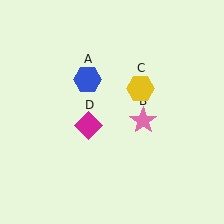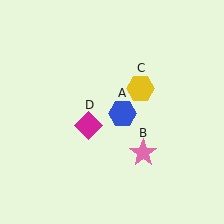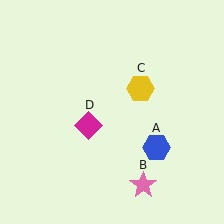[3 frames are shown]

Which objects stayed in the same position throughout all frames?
Yellow hexagon (object C) and magenta diamond (object D) remained stationary.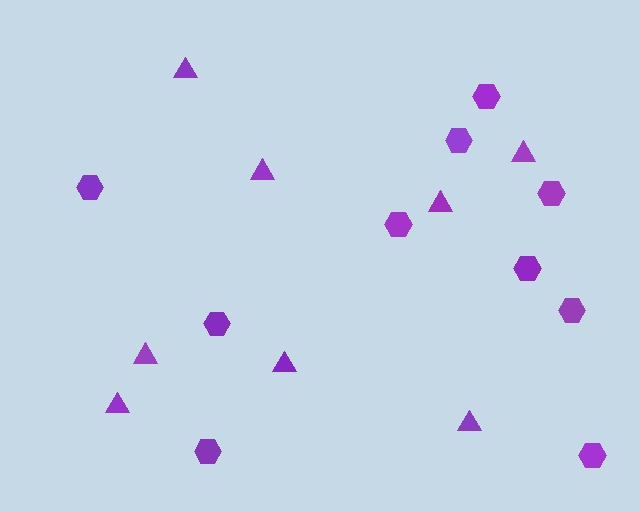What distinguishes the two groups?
There are 2 groups: one group of triangles (8) and one group of hexagons (10).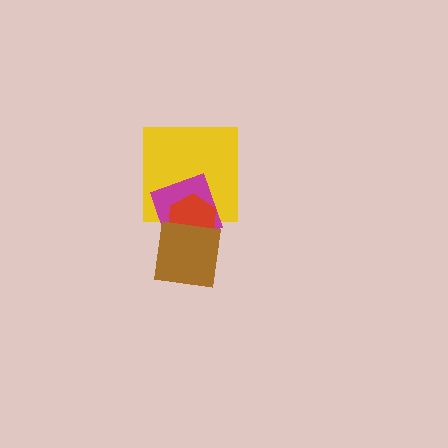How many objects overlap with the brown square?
2 objects overlap with the brown square.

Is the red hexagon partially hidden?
Yes, it is partially covered by another shape.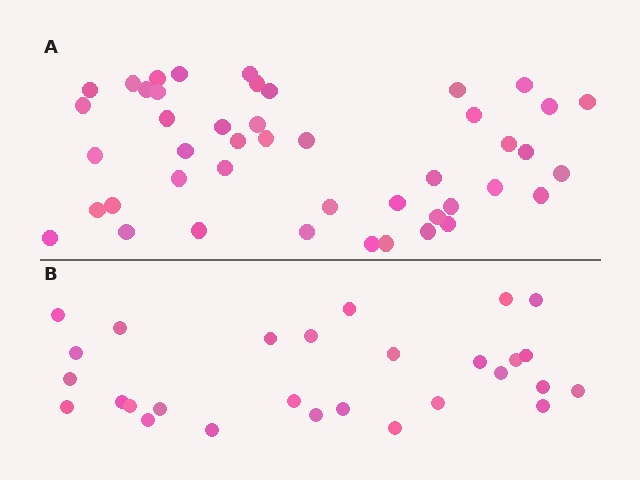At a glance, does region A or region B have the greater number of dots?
Region A (the top region) has more dots.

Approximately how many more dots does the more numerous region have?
Region A has approximately 15 more dots than region B.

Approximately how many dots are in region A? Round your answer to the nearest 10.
About 40 dots. (The exact count is 45, which rounds to 40.)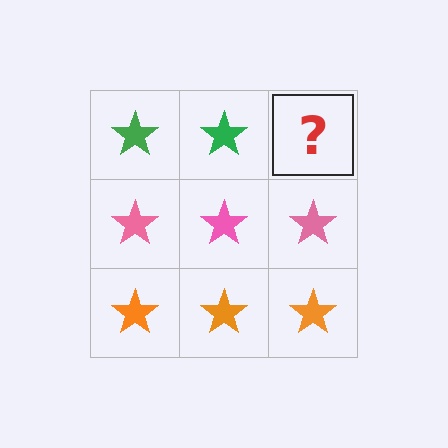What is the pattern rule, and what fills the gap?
The rule is that each row has a consistent color. The gap should be filled with a green star.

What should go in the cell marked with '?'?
The missing cell should contain a green star.